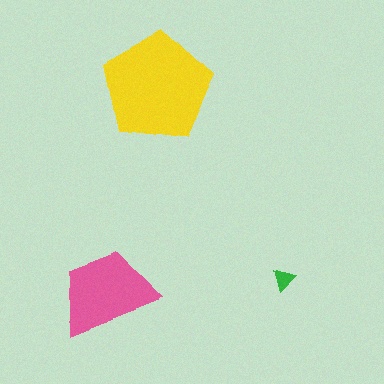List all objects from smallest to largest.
The green triangle, the pink trapezoid, the yellow pentagon.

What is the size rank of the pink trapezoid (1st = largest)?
2nd.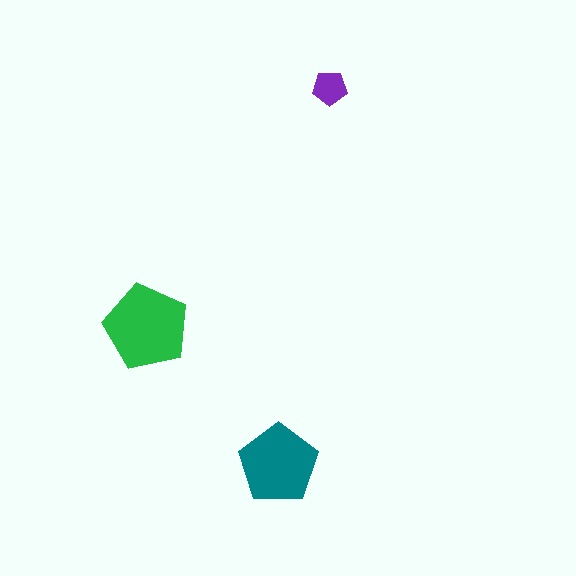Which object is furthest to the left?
The green pentagon is leftmost.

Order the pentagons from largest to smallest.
the green one, the teal one, the purple one.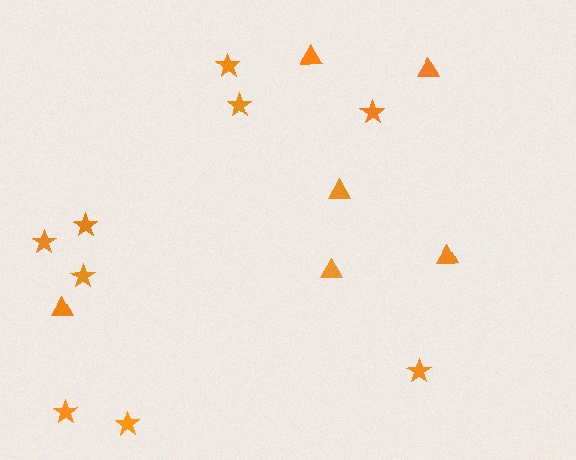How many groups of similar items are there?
There are 2 groups: one group of stars (9) and one group of triangles (6).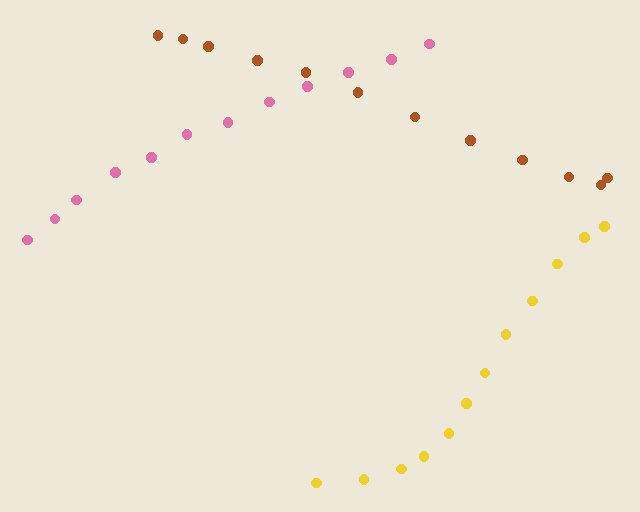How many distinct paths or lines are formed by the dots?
There are 3 distinct paths.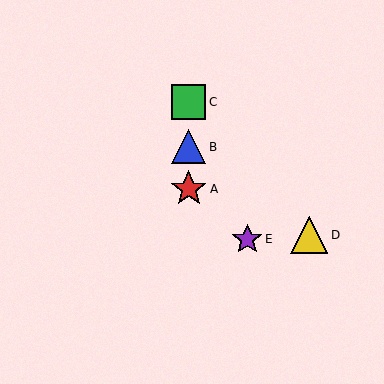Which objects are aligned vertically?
Objects A, B, C are aligned vertically.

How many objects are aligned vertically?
3 objects (A, B, C) are aligned vertically.